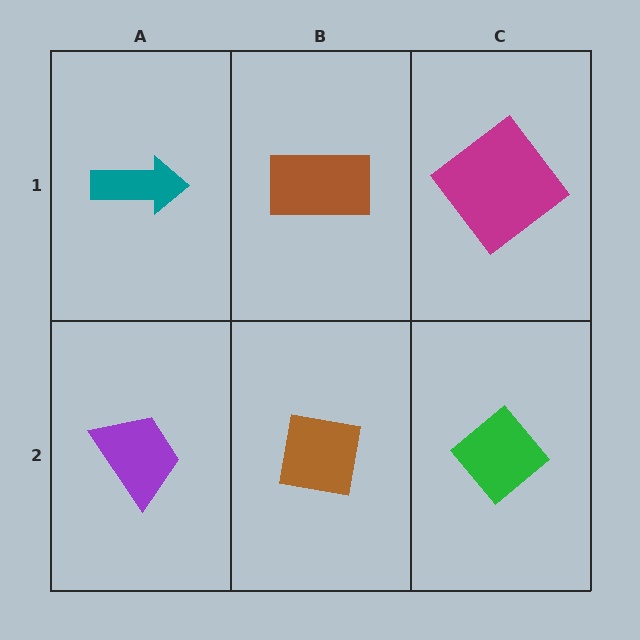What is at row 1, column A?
A teal arrow.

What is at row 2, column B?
A brown square.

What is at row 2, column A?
A purple trapezoid.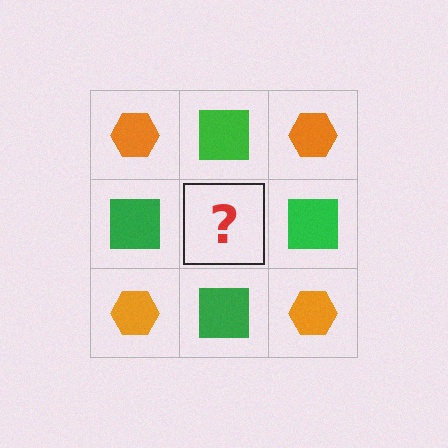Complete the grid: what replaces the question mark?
The question mark should be replaced with an orange hexagon.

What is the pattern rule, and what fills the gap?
The rule is that it alternates orange hexagon and green square in a checkerboard pattern. The gap should be filled with an orange hexagon.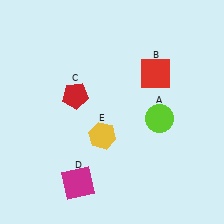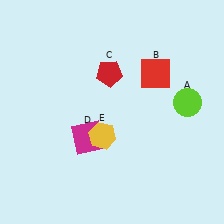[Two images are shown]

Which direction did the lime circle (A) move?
The lime circle (A) moved right.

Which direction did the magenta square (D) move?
The magenta square (D) moved up.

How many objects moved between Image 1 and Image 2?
3 objects moved between the two images.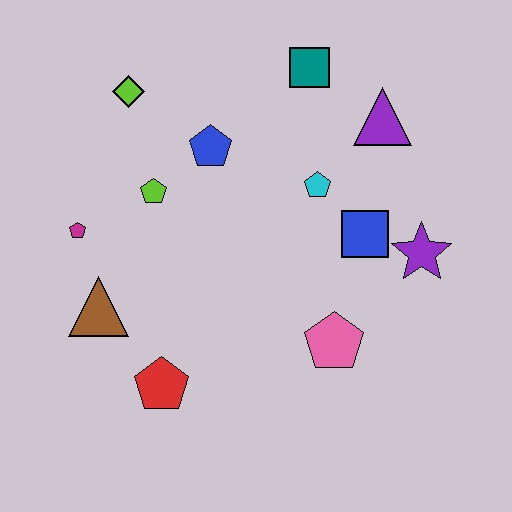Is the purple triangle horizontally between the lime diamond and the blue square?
No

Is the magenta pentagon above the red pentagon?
Yes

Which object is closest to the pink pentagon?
The blue square is closest to the pink pentagon.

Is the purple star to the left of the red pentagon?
No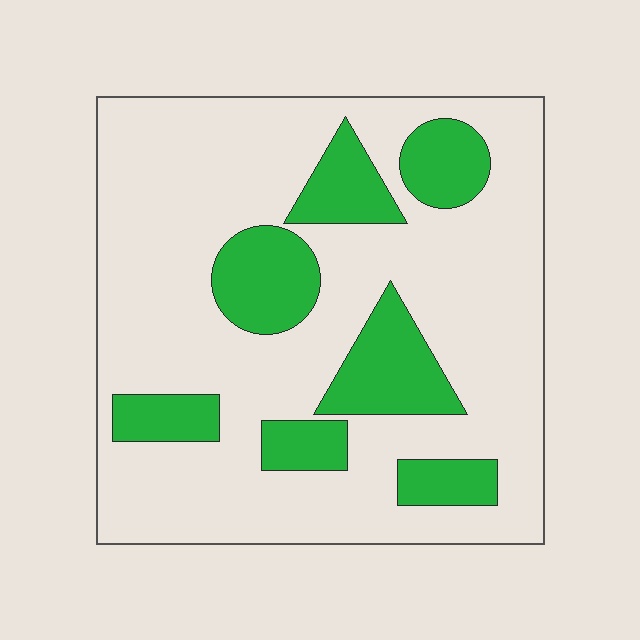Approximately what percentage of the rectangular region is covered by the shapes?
Approximately 25%.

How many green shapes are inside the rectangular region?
7.